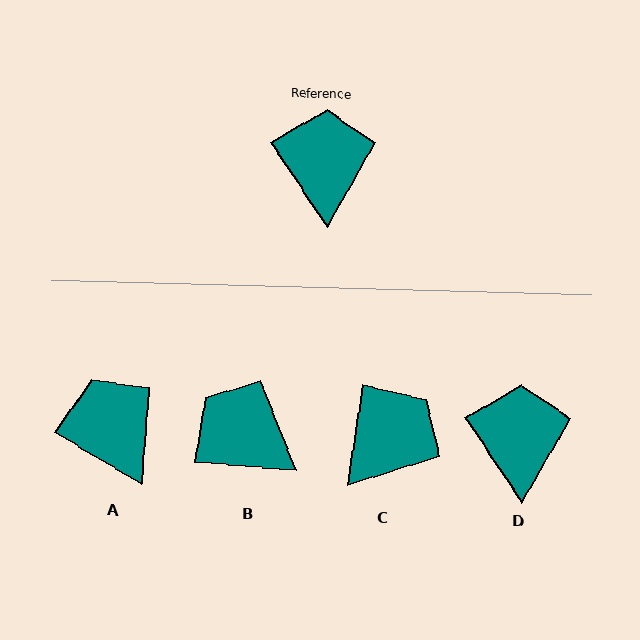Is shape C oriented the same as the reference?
No, it is off by about 43 degrees.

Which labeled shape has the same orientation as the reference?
D.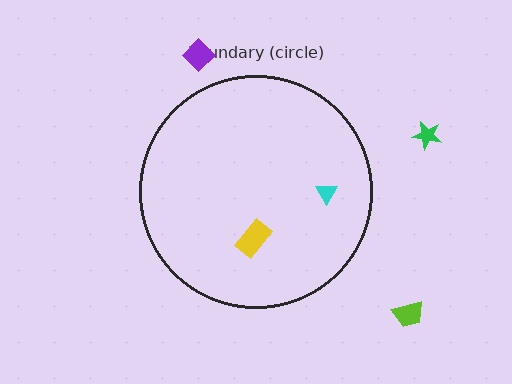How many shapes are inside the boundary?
2 inside, 3 outside.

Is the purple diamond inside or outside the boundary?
Outside.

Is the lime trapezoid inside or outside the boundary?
Outside.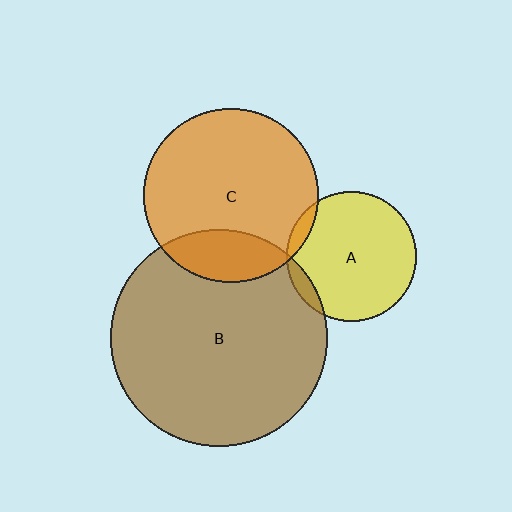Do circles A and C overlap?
Yes.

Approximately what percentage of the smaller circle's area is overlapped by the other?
Approximately 5%.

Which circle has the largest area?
Circle B (brown).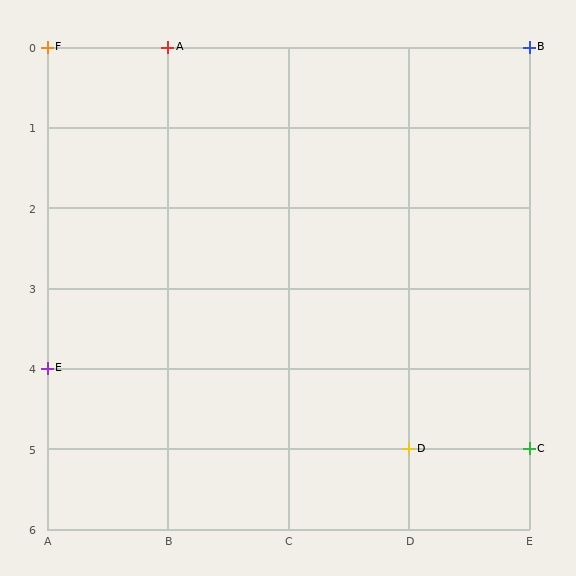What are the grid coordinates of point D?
Point D is at grid coordinates (D, 5).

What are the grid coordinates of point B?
Point B is at grid coordinates (E, 0).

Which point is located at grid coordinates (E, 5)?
Point C is at (E, 5).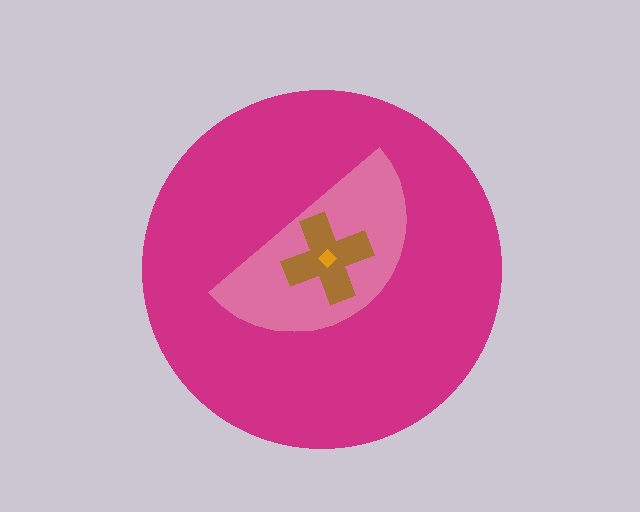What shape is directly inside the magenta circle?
The pink semicircle.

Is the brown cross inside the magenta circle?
Yes.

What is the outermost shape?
The magenta circle.